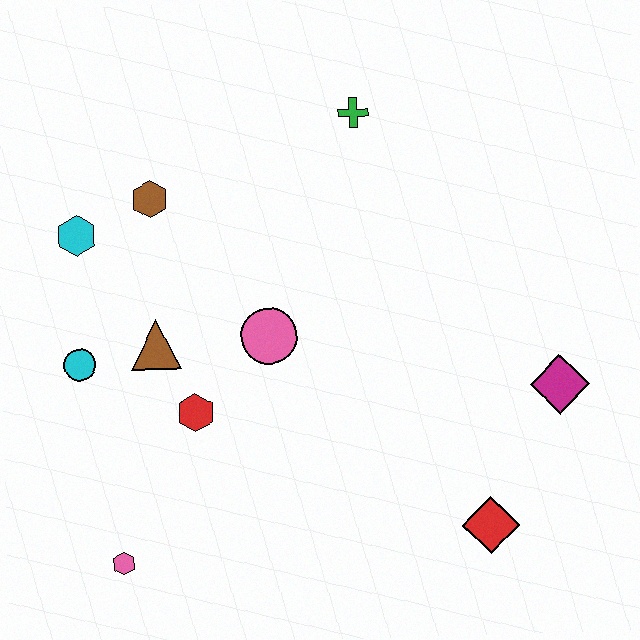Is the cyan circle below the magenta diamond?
No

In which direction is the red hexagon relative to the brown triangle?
The red hexagon is below the brown triangle.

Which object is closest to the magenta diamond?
The red diamond is closest to the magenta diamond.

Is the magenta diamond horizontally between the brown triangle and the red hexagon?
No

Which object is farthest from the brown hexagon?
The red diamond is farthest from the brown hexagon.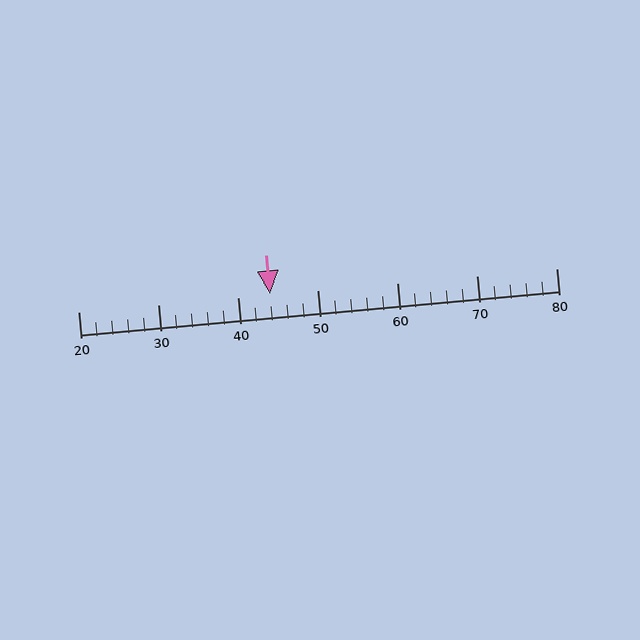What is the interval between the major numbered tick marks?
The major tick marks are spaced 10 units apart.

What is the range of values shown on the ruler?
The ruler shows values from 20 to 80.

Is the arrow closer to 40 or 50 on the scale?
The arrow is closer to 40.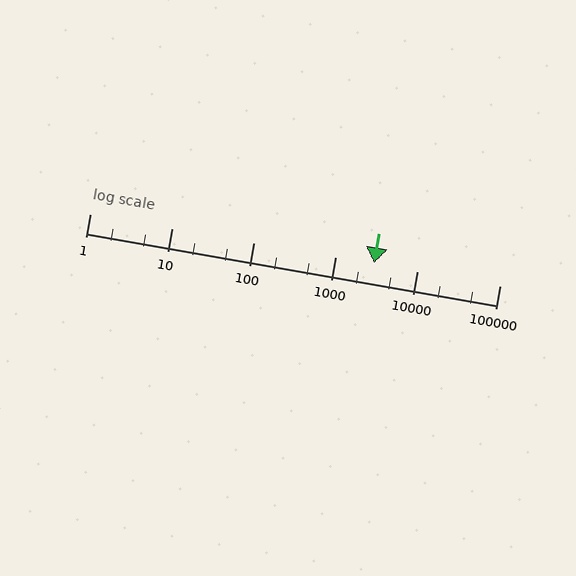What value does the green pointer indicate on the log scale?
The pointer indicates approximately 2900.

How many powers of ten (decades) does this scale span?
The scale spans 5 decades, from 1 to 100000.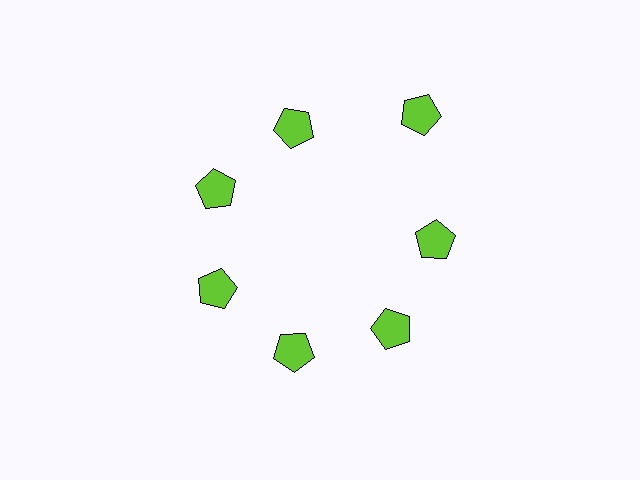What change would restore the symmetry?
The symmetry would be restored by moving it inward, back onto the ring so that all 7 pentagons sit at equal angles and equal distance from the center.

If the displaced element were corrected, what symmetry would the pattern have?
It would have 7-fold rotational symmetry — the pattern would map onto itself every 51 degrees.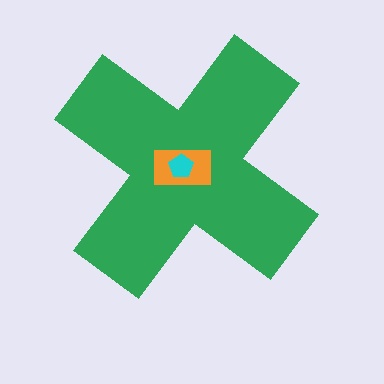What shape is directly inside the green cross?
The orange rectangle.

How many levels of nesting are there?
3.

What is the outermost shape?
The green cross.